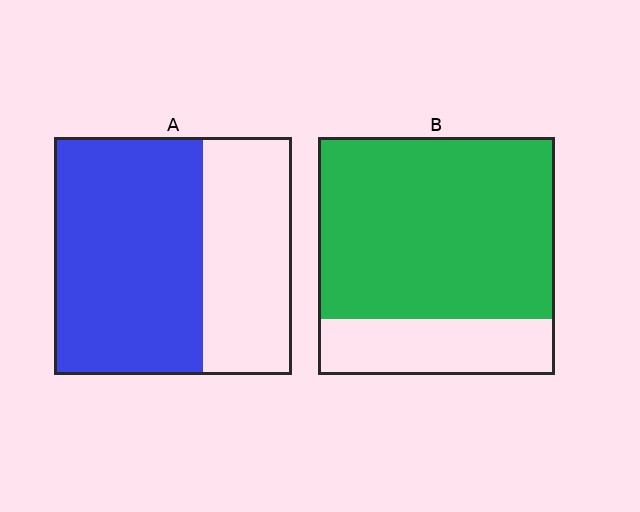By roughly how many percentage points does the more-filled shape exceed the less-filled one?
By roughly 15 percentage points (B over A).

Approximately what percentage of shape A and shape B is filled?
A is approximately 65% and B is approximately 75%.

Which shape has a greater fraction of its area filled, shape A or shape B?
Shape B.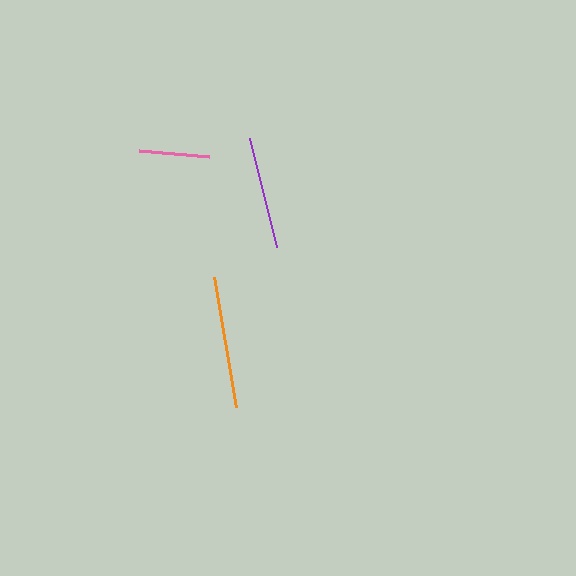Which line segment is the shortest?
The pink line is the shortest at approximately 71 pixels.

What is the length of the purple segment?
The purple segment is approximately 112 pixels long.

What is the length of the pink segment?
The pink segment is approximately 71 pixels long.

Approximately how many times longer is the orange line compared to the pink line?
The orange line is approximately 1.9 times the length of the pink line.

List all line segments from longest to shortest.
From longest to shortest: orange, purple, pink.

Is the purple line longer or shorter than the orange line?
The orange line is longer than the purple line.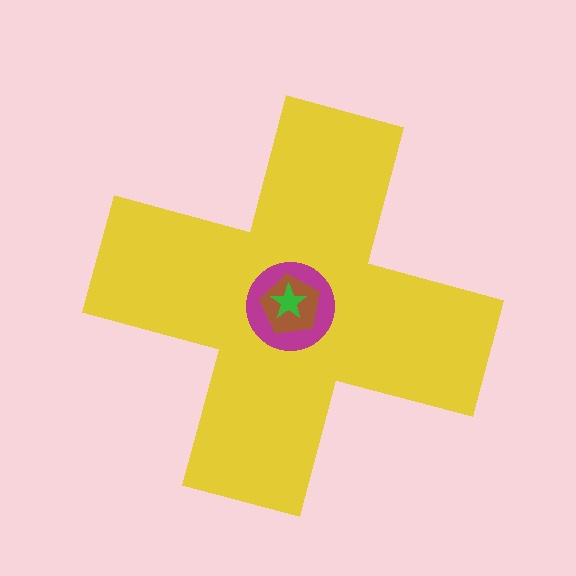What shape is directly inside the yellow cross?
The magenta circle.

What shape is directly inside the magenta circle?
The brown pentagon.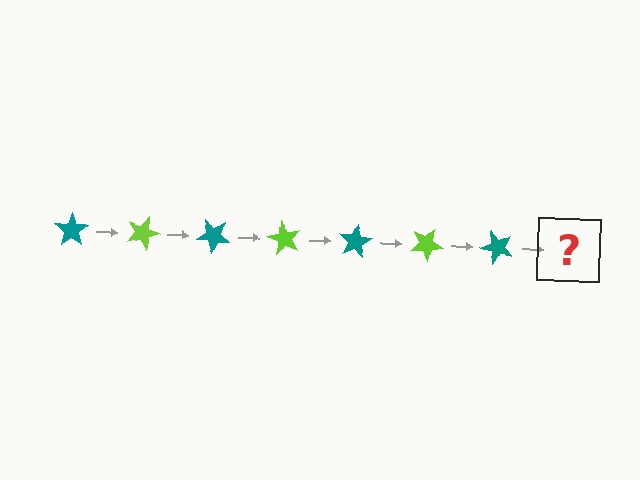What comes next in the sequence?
The next element should be a lime star, rotated 140 degrees from the start.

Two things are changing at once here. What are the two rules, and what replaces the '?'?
The two rules are that it rotates 20 degrees each step and the color cycles through teal and lime. The '?' should be a lime star, rotated 140 degrees from the start.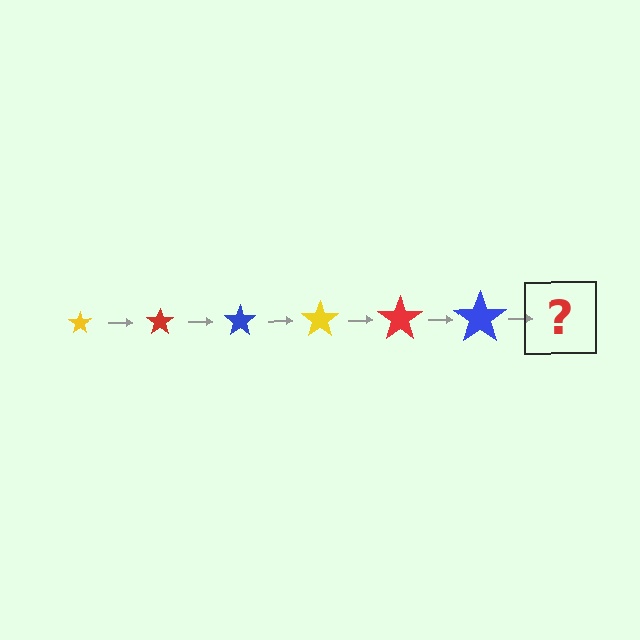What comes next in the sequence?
The next element should be a yellow star, larger than the previous one.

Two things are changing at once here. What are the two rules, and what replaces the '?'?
The two rules are that the star grows larger each step and the color cycles through yellow, red, and blue. The '?' should be a yellow star, larger than the previous one.